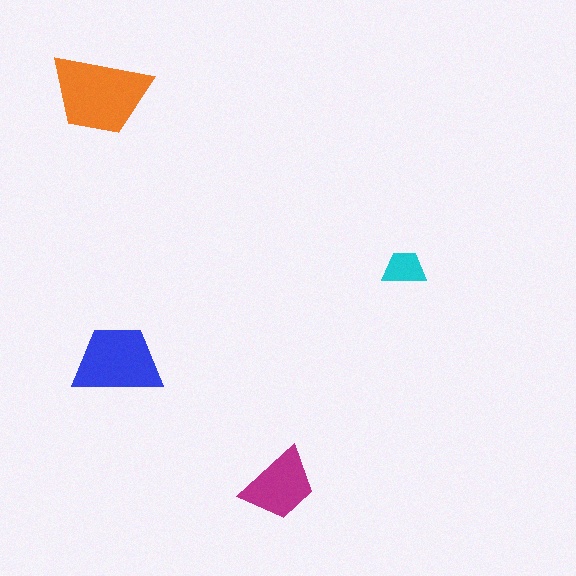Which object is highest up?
The orange trapezoid is topmost.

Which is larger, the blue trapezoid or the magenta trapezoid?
The blue one.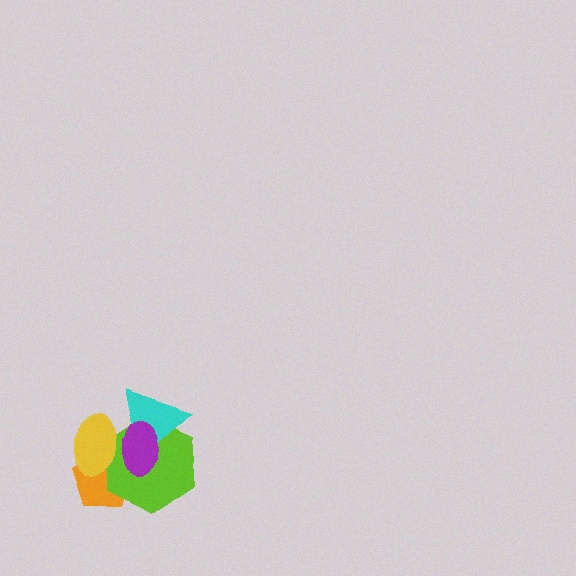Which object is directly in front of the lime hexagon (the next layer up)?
The cyan triangle is directly in front of the lime hexagon.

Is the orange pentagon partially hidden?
Yes, it is partially covered by another shape.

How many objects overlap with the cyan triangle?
3 objects overlap with the cyan triangle.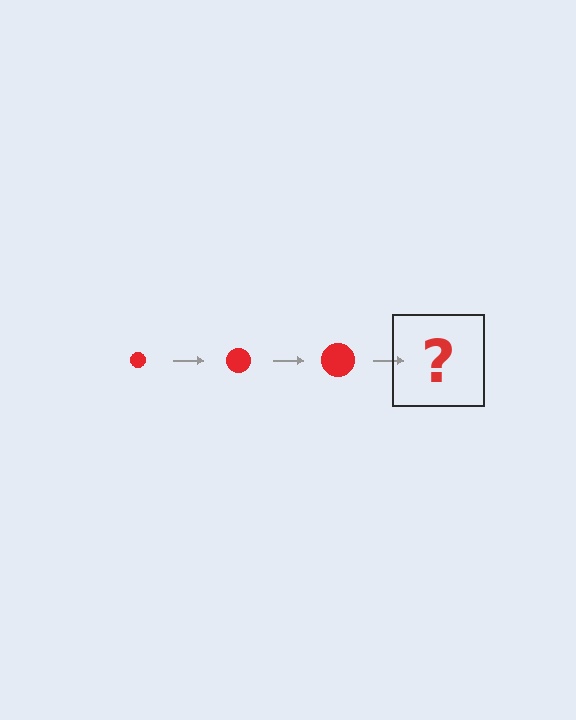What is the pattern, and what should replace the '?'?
The pattern is that the circle gets progressively larger each step. The '?' should be a red circle, larger than the previous one.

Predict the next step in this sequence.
The next step is a red circle, larger than the previous one.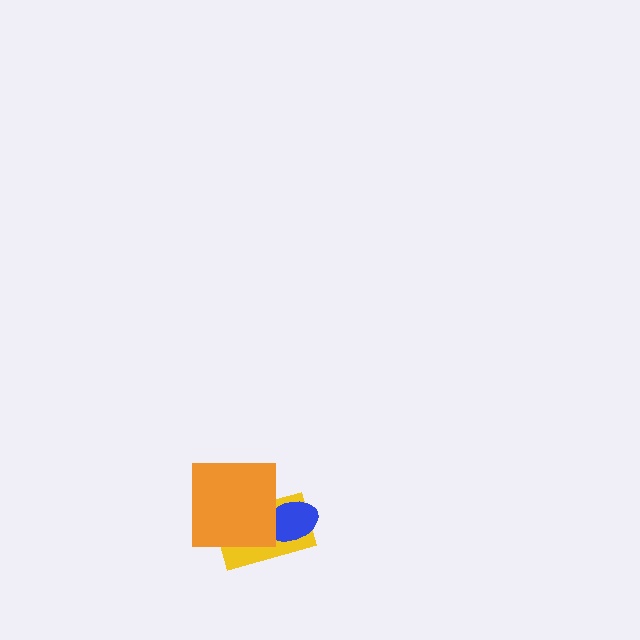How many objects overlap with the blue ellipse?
2 objects overlap with the blue ellipse.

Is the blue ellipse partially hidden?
Yes, it is partially covered by another shape.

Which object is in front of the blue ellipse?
The orange square is in front of the blue ellipse.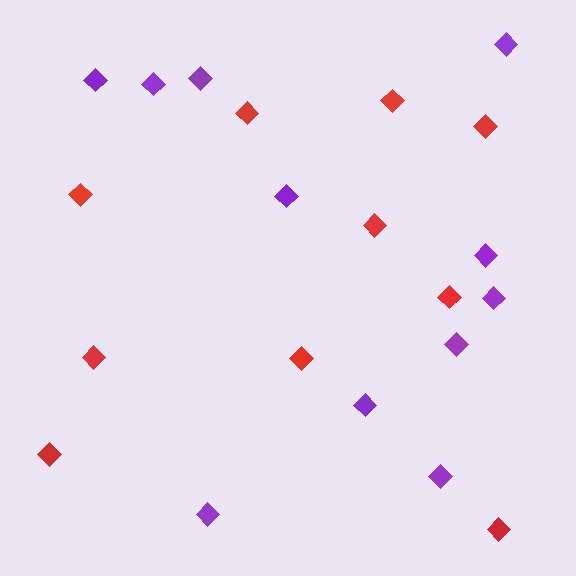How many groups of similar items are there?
There are 2 groups: one group of red diamonds (10) and one group of purple diamonds (11).